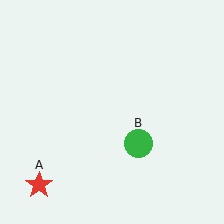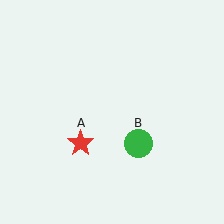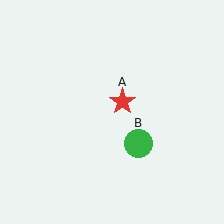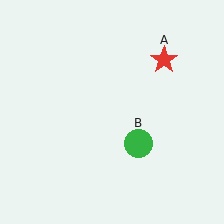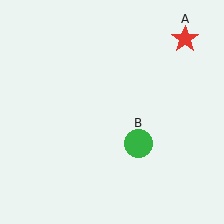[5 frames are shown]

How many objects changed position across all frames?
1 object changed position: red star (object A).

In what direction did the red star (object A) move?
The red star (object A) moved up and to the right.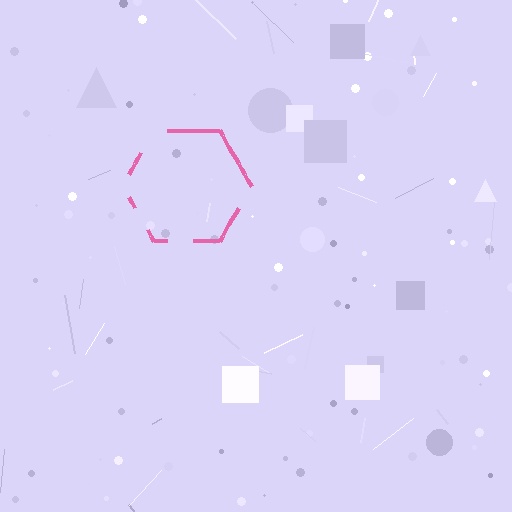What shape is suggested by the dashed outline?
The dashed outline suggests a hexagon.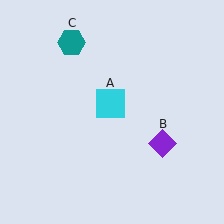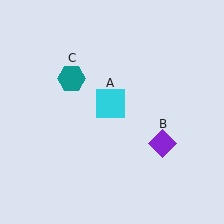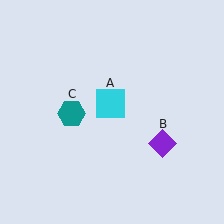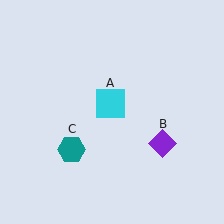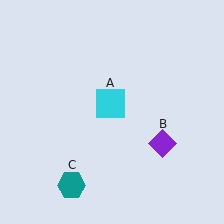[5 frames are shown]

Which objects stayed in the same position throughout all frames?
Cyan square (object A) and purple diamond (object B) remained stationary.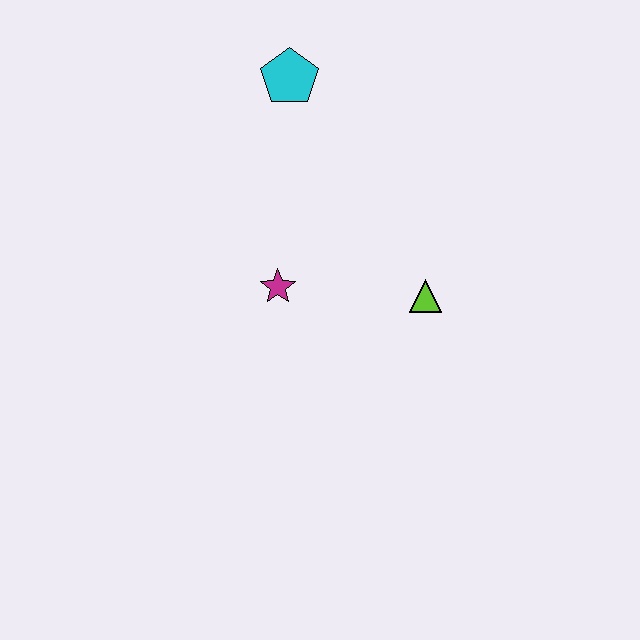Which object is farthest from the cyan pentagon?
The lime triangle is farthest from the cyan pentagon.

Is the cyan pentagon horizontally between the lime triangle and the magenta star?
Yes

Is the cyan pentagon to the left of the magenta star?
No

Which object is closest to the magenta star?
The lime triangle is closest to the magenta star.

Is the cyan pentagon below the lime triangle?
No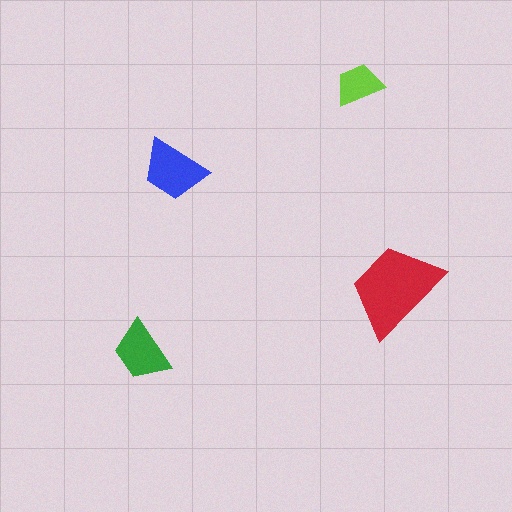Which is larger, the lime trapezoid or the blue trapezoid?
The blue one.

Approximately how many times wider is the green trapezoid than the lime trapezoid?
About 1.5 times wider.